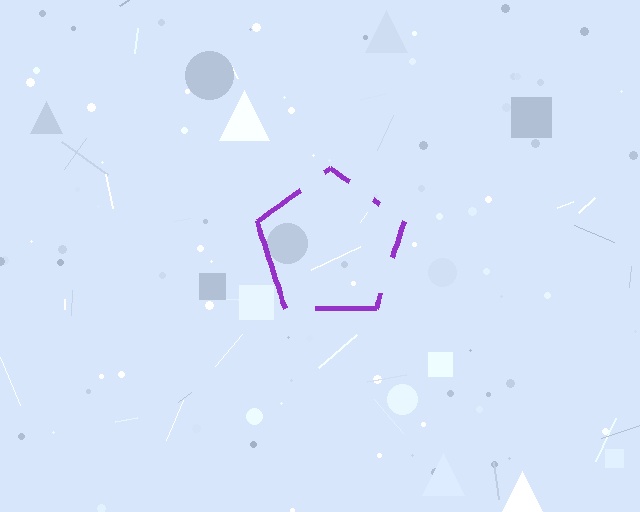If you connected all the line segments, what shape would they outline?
They would outline a pentagon.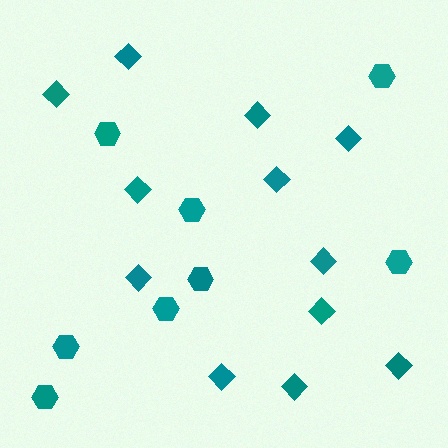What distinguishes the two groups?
There are 2 groups: one group of diamonds (12) and one group of hexagons (8).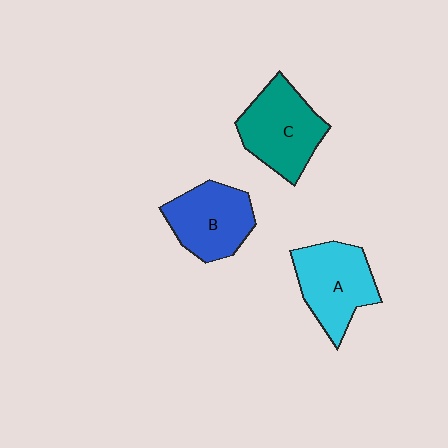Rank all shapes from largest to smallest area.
From largest to smallest: C (teal), A (cyan), B (blue).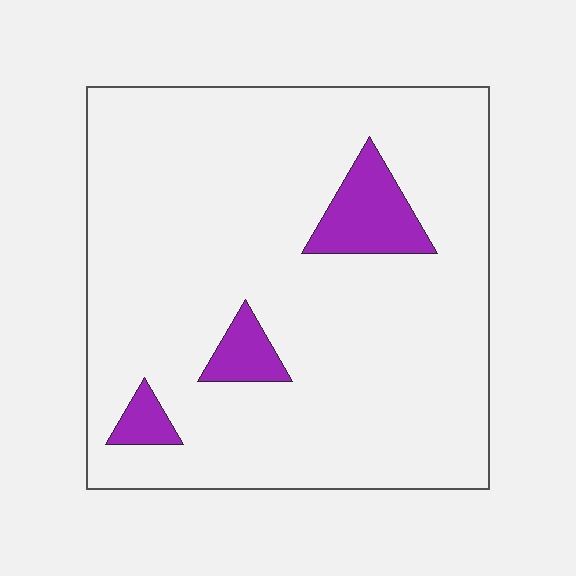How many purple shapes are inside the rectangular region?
3.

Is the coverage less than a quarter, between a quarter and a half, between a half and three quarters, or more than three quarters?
Less than a quarter.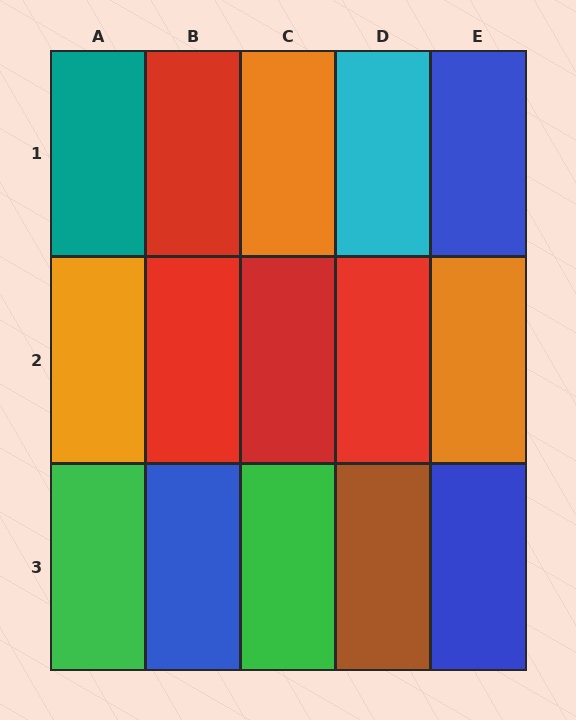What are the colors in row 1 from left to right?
Teal, red, orange, cyan, blue.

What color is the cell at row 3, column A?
Green.